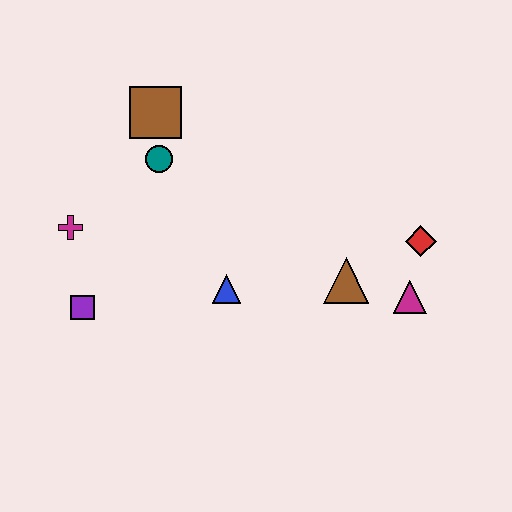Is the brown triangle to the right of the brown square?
Yes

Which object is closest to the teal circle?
The brown square is closest to the teal circle.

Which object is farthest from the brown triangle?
The magenta cross is farthest from the brown triangle.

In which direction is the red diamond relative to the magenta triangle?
The red diamond is above the magenta triangle.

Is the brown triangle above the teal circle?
No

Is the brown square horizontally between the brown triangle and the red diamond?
No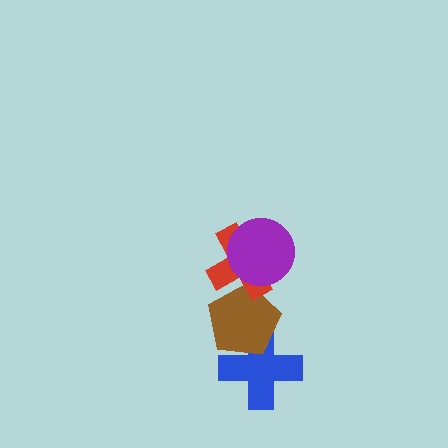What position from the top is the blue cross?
The blue cross is 4th from the top.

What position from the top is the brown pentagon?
The brown pentagon is 3rd from the top.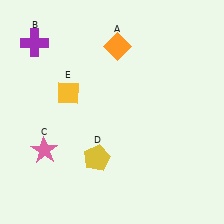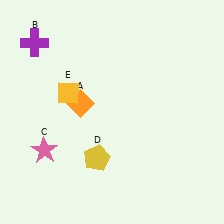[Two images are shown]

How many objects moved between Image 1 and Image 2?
1 object moved between the two images.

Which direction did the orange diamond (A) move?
The orange diamond (A) moved down.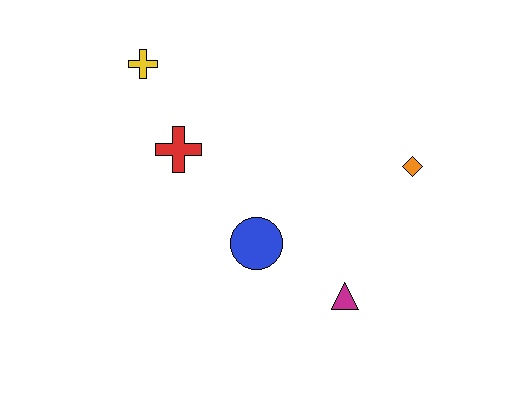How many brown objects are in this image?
There are no brown objects.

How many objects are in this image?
There are 5 objects.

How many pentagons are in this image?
There are no pentagons.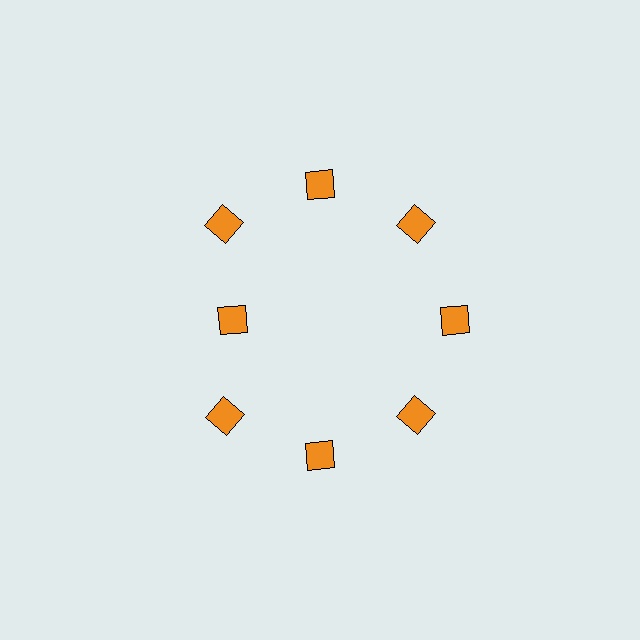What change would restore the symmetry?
The symmetry would be restored by moving it outward, back onto the ring so that all 8 squares sit at equal angles and equal distance from the center.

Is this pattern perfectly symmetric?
No. The 8 orange squares are arranged in a ring, but one element near the 9 o'clock position is pulled inward toward the center, breaking the 8-fold rotational symmetry.